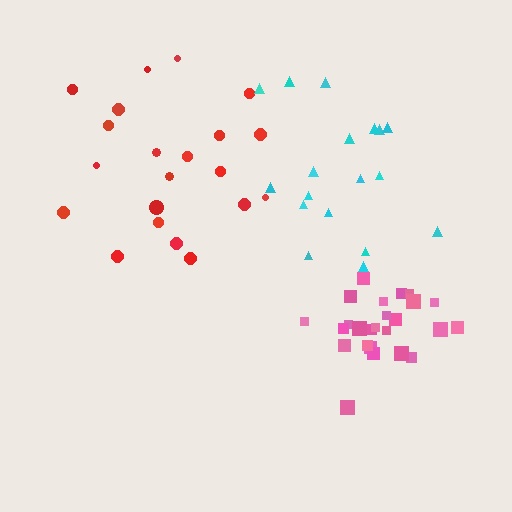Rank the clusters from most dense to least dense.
pink, red, cyan.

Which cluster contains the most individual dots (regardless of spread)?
Pink (25).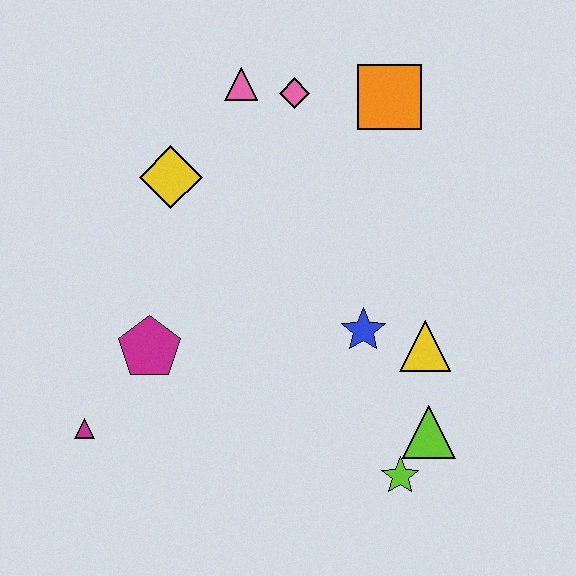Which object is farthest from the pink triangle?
The lime star is farthest from the pink triangle.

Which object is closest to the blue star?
The yellow triangle is closest to the blue star.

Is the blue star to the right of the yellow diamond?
Yes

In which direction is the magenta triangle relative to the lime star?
The magenta triangle is to the left of the lime star.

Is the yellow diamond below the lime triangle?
No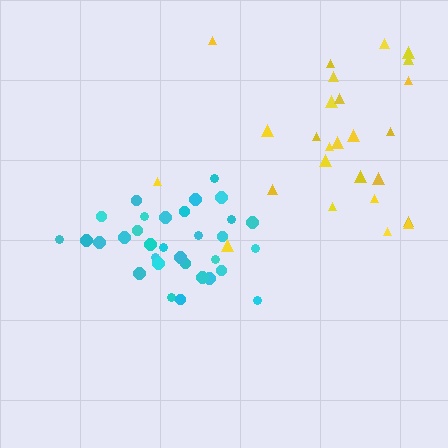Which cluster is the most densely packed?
Cyan.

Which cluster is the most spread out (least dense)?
Yellow.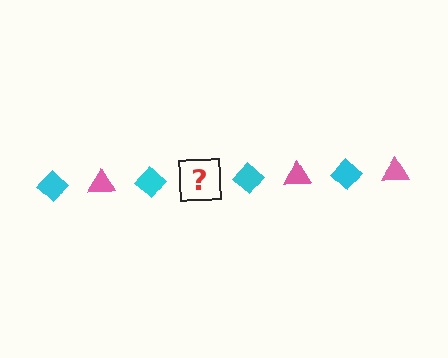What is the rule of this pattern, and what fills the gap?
The rule is that the pattern alternates between cyan diamond and pink triangle. The gap should be filled with a pink triangle.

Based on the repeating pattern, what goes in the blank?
The blank should be a pink triangle.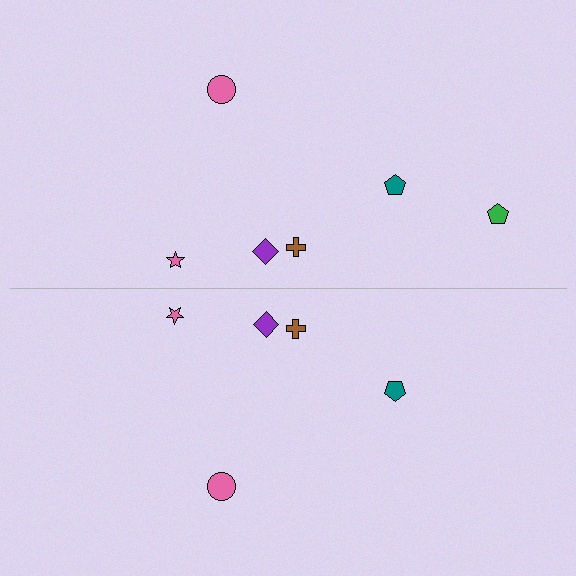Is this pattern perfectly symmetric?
No, the pattern is not perfectly symmetric. A green pentagon is missing from the bottom side.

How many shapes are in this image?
There are 11 shapes in this image.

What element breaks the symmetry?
A green pentagon is missing from the bottom side.